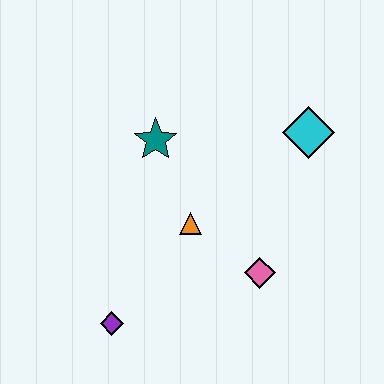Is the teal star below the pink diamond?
No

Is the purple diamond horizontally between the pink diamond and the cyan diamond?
No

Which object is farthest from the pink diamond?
The teal star is farthest from the pink diamond.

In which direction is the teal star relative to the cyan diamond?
The teal star is to the left of the cyan diamond.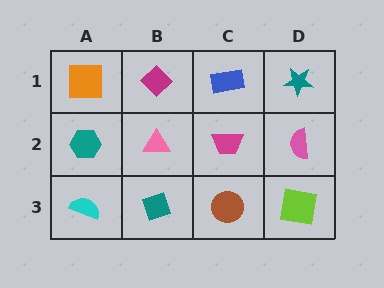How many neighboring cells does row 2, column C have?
4.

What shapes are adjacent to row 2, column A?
An orange square (row 1, column A), a cyan semicircle (row 3, column A), a pink triangle (row 2, column B).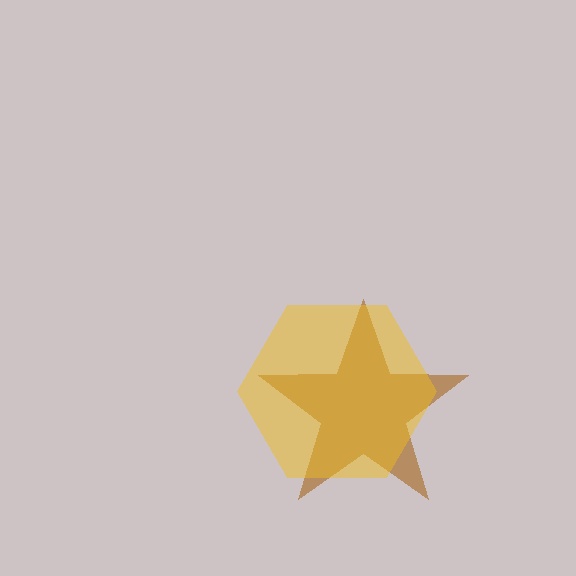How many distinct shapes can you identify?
There are 2 distinct shapes: a brown star, a yellow hexagon.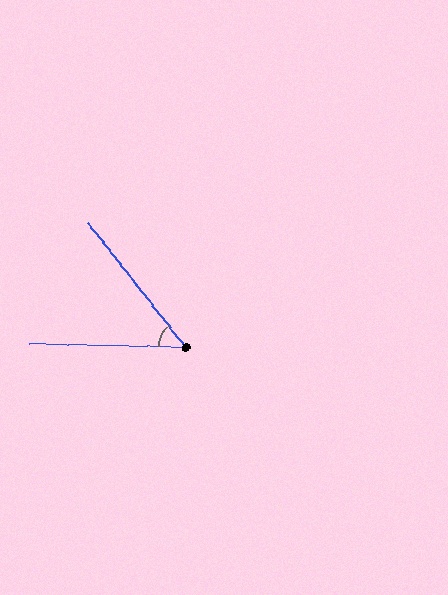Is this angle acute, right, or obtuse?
It is acute.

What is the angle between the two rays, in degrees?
Approximately 51 degrees.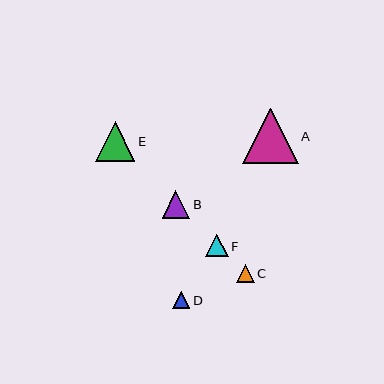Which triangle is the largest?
Triangle A is the largest with a size of approximately 56 pixels.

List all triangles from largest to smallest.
From largest to smallest: A, E, B, F, C, D.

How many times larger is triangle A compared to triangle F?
Triangle A is approximately 2.5 times the size of triangle F.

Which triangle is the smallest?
Triangle D is the smallest with a size of approximately 17 pixels.